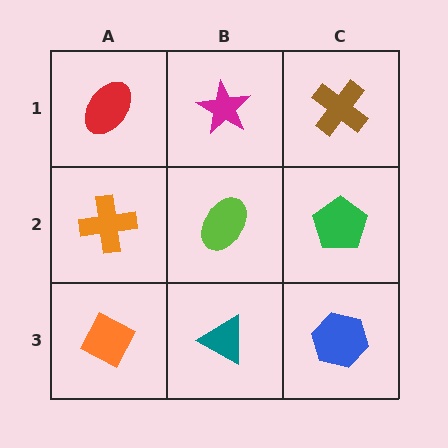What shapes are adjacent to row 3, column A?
An orange cross (row 2, column A), a teal triangle (row 3, column B).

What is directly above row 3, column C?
A green pentagon.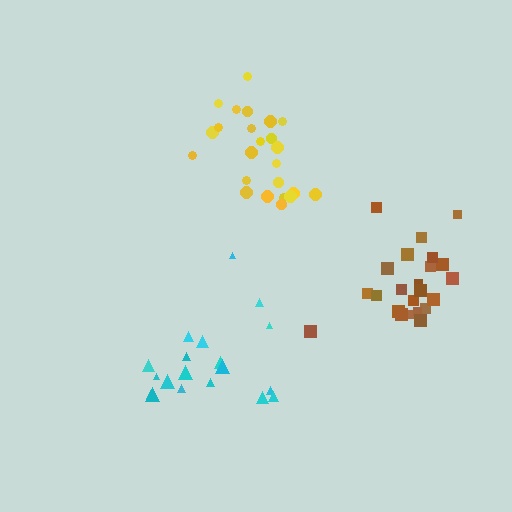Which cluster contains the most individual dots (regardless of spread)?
Yellow (24).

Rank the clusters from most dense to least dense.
brown, yellow, cyan.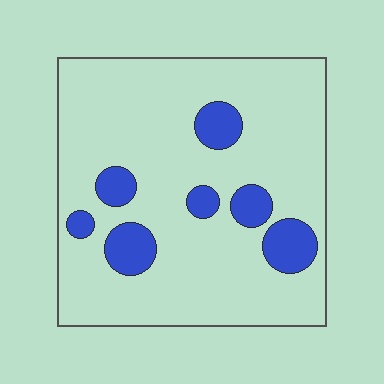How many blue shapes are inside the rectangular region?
7.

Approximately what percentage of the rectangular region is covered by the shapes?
Approximately 15%.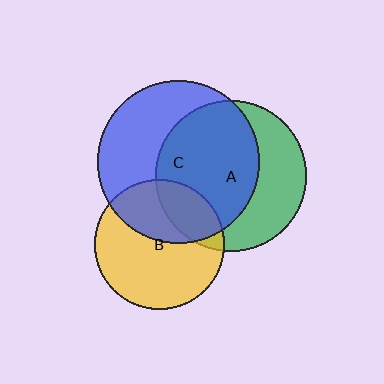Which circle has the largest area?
Circle C (blue).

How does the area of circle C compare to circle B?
Approximately 1.6 times.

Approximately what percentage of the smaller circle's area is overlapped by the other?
Approximately 40%.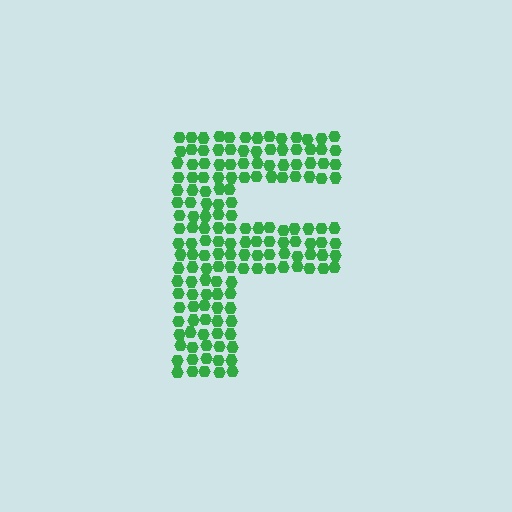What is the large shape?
The large shape is the letter F.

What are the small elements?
The small elements are hexagons.